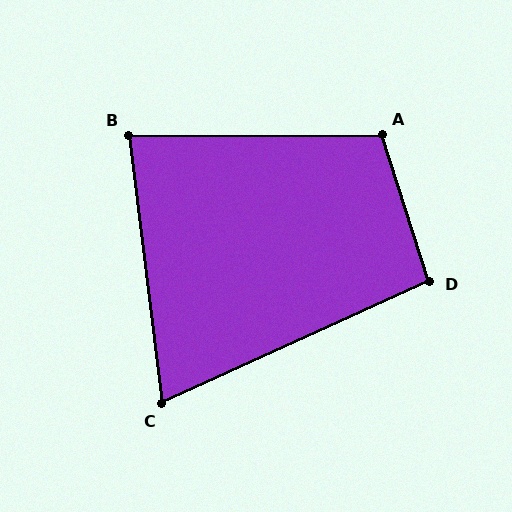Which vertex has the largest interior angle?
A, at approximately 107 degrees.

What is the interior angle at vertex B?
Approximately 83 degrees (acute).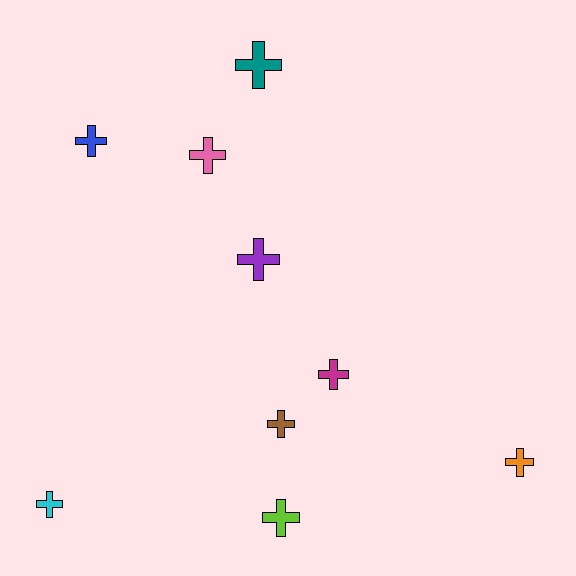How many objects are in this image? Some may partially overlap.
There are 9 objects.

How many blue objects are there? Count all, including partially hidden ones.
There is 1 blue object.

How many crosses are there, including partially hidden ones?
There are 9 crosses.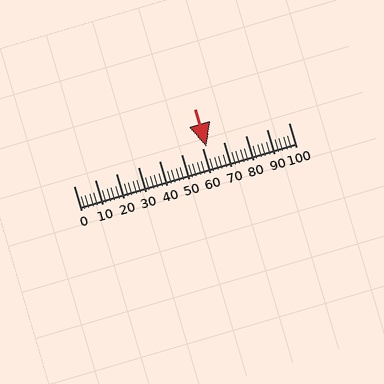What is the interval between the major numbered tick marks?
The major tick marks are spaced 10 units apart.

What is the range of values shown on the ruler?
The ruler shows values from 0 to 100.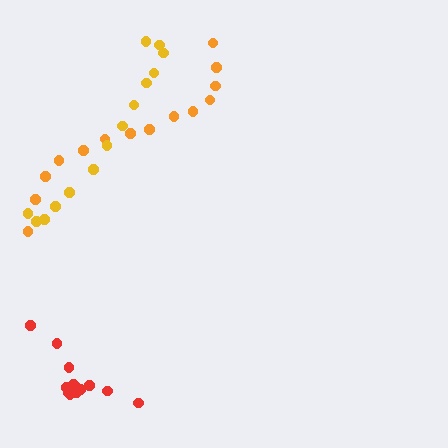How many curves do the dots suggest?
There are 3 distinct paths.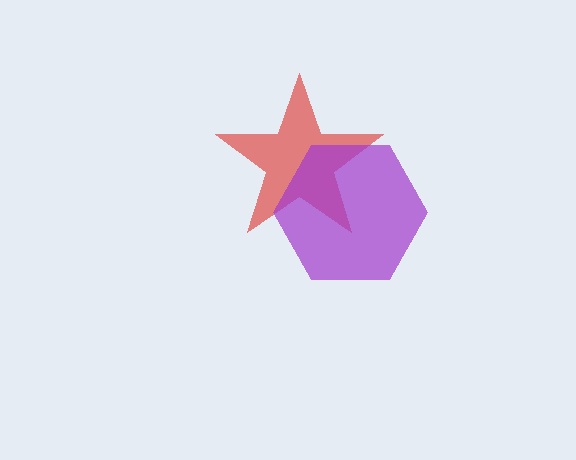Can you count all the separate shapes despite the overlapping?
Yes, there are 2 separate shapes.